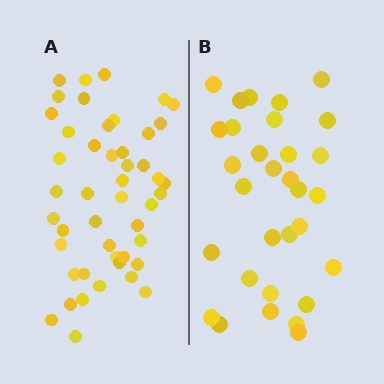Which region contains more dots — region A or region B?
Region A (the left region) has more dots.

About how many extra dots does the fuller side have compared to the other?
Region A has approximately 15 more dots than region B.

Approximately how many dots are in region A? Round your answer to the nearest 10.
About 50 dots. (The exact count is 47, which rounds to 50.)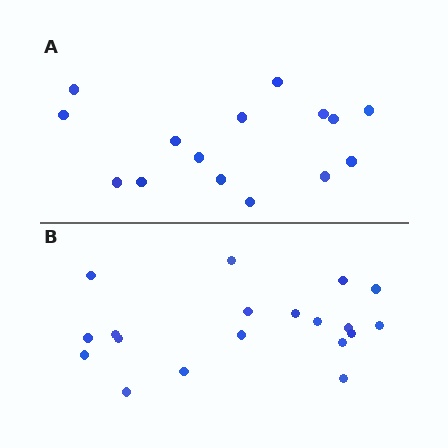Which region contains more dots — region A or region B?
Region B (the bottom region) has more dots.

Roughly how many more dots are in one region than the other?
Region B has about 4 more dots than region A.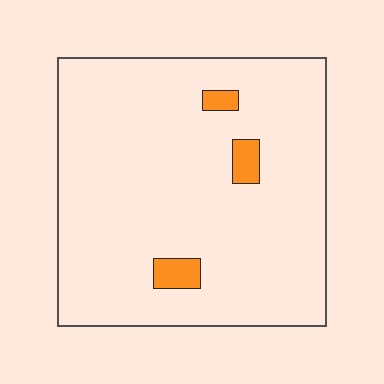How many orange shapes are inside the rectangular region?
3.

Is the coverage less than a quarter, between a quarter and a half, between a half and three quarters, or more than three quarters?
Less than a quarter.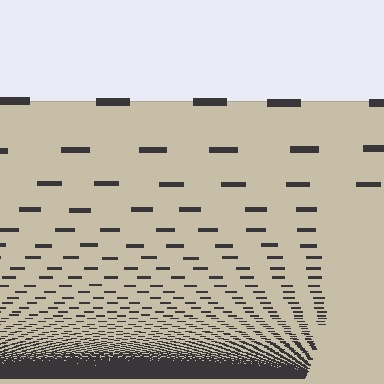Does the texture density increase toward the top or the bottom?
Density increases toward the bottom.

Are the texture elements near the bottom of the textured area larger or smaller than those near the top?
Smaller. The gradient is inverted — elements near the bottom are smaller and denser.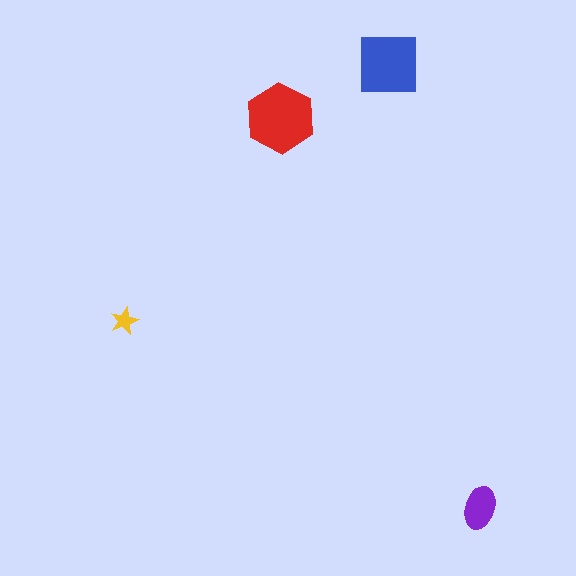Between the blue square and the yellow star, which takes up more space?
The blue square.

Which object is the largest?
The red hexagon.